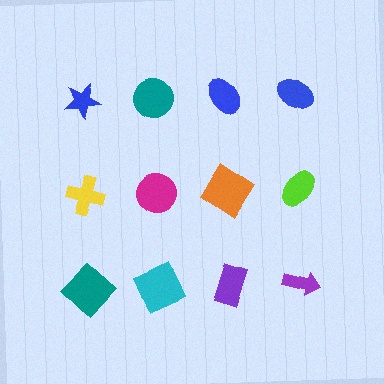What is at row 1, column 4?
A blue ellipse.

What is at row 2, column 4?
A lime ellipse.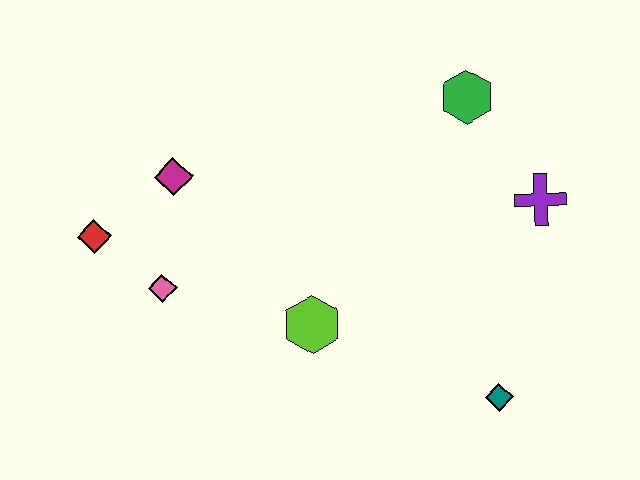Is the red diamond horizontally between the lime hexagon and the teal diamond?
No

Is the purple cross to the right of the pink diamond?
Yes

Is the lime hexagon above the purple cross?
No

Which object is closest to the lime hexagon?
The pink diamond is closest to the lime hexagon.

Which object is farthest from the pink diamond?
The purple cross is farthest from the pink diamond.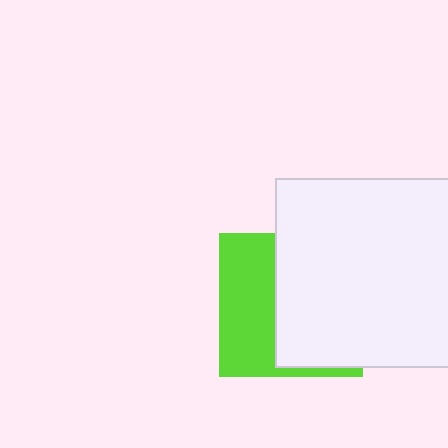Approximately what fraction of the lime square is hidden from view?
Roughly 57% of the lime square is hidden behind the white rectangle.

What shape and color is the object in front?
The object in front is a white rectangle.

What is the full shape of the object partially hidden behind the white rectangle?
The partially hidden object is a lime square.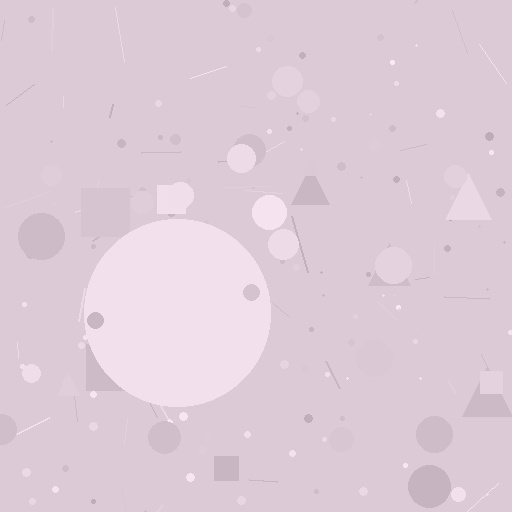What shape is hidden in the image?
A circle is hidden in the image.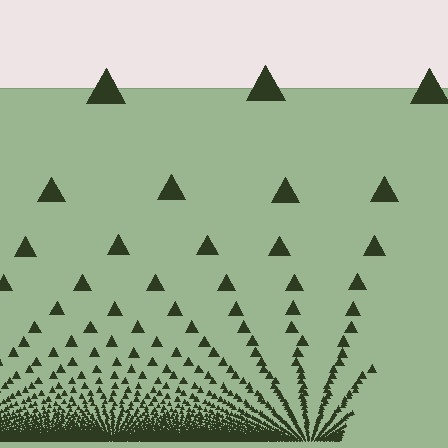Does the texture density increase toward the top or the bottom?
Density increases toward the bottom.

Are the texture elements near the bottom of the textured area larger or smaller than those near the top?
Smaller. The gradient is inverted — elements near the bottom are smaller and denser.